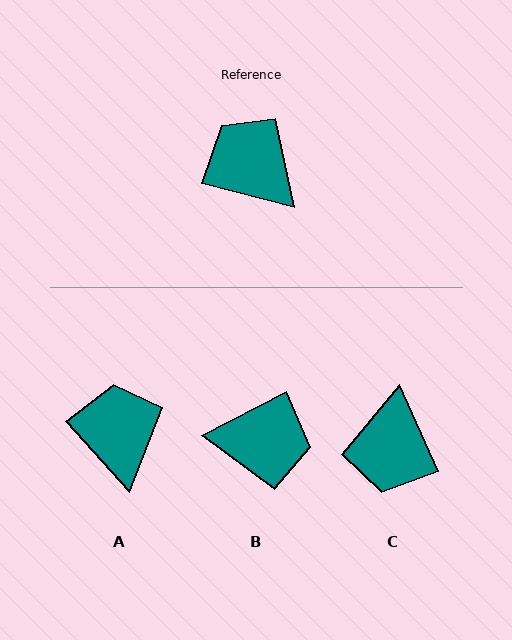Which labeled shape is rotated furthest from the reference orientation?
B, about 138 degrees away.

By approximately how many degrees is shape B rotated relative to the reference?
Approximately 138 degrees clockwise.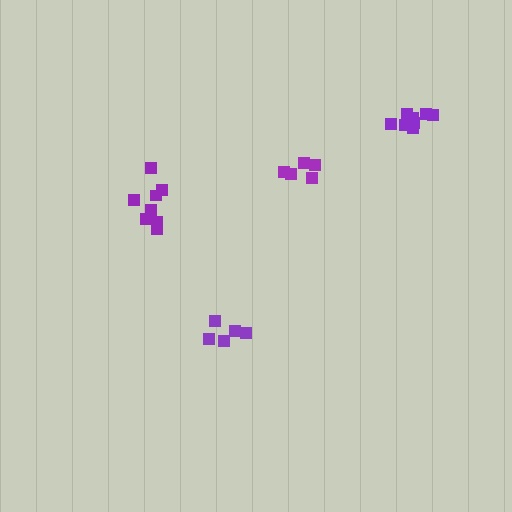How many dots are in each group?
Group 1: 5 dots, Group 2: 5 dots, Group 3: 8 dots, Group 4: 9 dots (27 total).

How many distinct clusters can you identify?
There are 4 distinct clusters.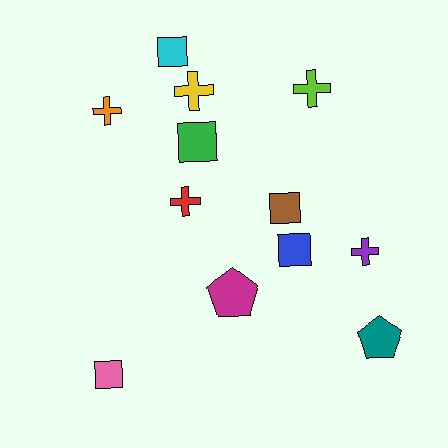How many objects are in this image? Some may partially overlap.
There are 12 objects.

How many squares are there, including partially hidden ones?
There are 5 squares.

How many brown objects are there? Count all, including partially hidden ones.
There is 1 brown object.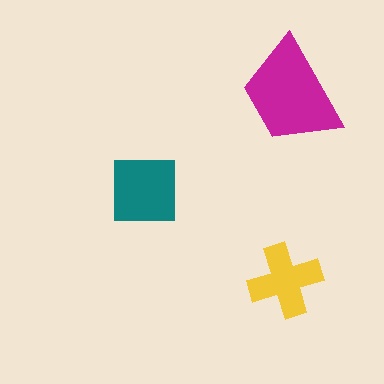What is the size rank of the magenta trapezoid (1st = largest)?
1st.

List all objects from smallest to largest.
The yellow cross, the teal square, the magenta trapezoid.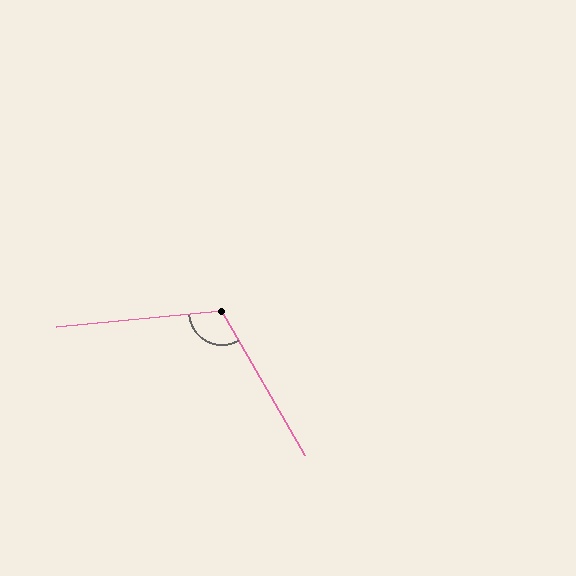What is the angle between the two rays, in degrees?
Approximately 114 degrees.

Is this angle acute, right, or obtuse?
It is obtuse.